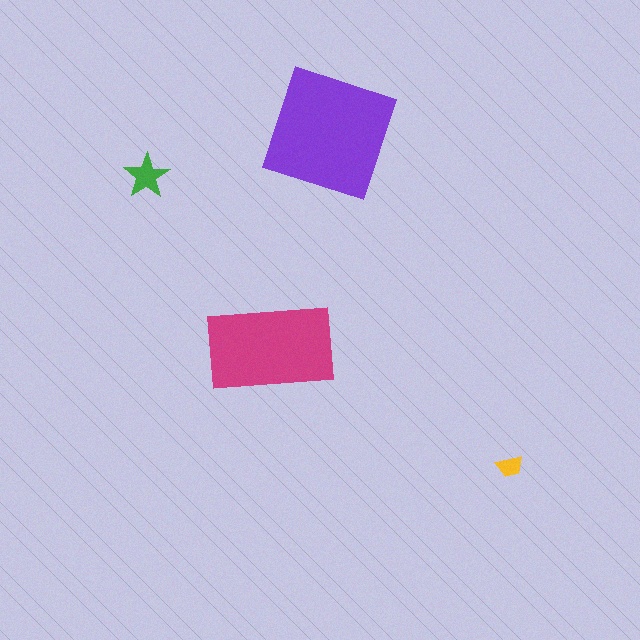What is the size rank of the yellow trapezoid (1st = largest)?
4th.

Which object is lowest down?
The yellow trapezoid is bottommost.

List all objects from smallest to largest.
The yellow trapezoid, the green star, the magenta rectangle, the purple square.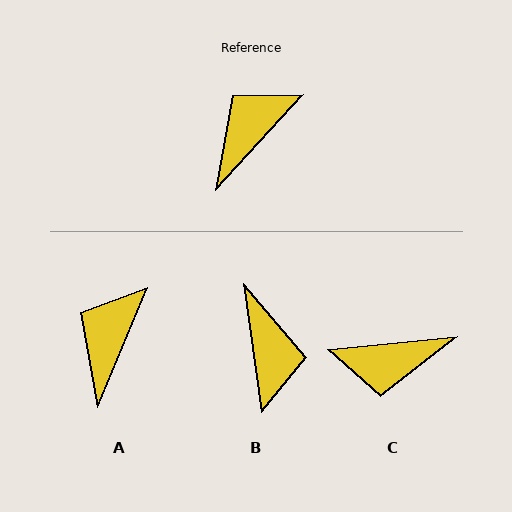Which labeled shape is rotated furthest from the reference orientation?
C, about 138 degrees away.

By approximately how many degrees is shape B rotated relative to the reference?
Approximately 130 degrees clockwise.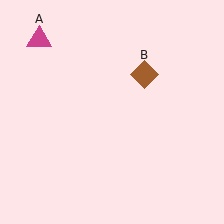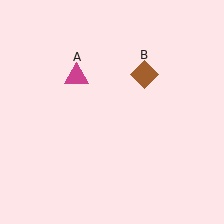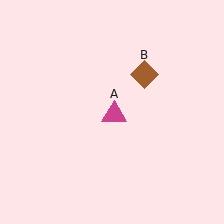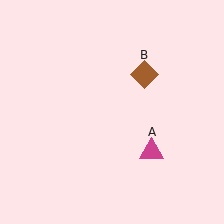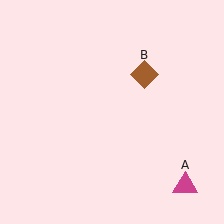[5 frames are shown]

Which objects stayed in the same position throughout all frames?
Brown diamond (object B) remained stationary.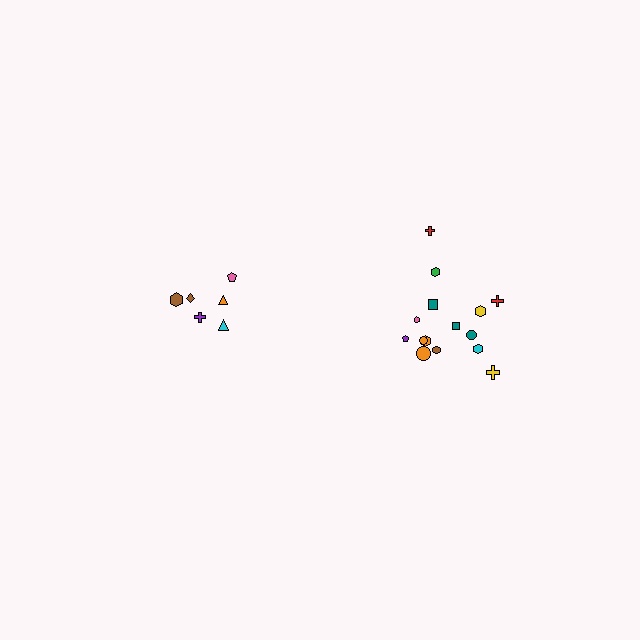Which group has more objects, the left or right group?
The right group.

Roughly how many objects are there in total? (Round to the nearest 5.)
Roughly 20 objects in total.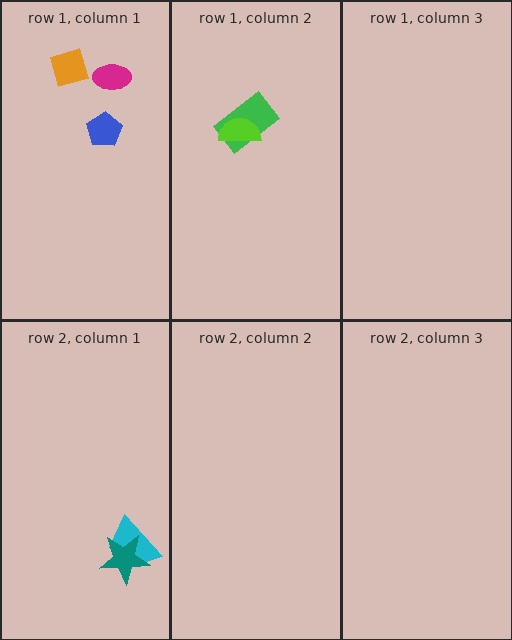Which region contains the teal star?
The row 2, column 1 region.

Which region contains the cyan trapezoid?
The row 2, column 1 region.